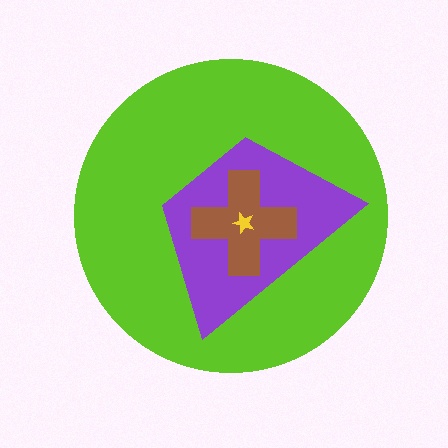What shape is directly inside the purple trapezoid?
The brown cross.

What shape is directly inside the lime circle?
The purple trapezoid.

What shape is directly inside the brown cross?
The yellow star.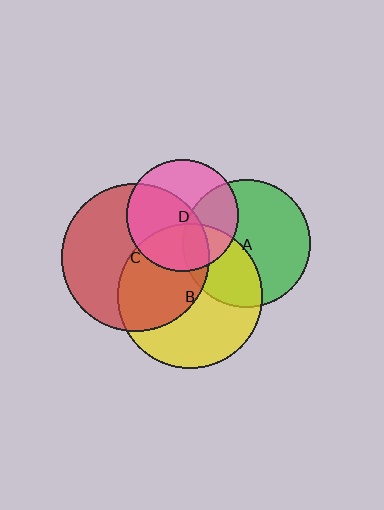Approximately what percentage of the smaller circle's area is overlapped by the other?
Approximately 35%.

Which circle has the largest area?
Circle C (red).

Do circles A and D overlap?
Yes.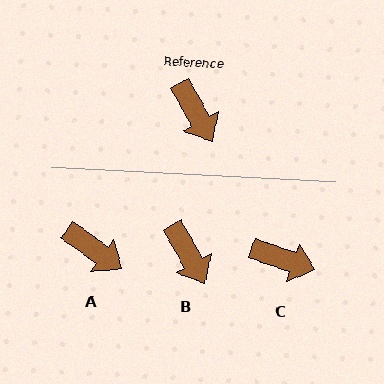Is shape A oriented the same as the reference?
No, it is off by about 25 degrees.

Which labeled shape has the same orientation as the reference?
B.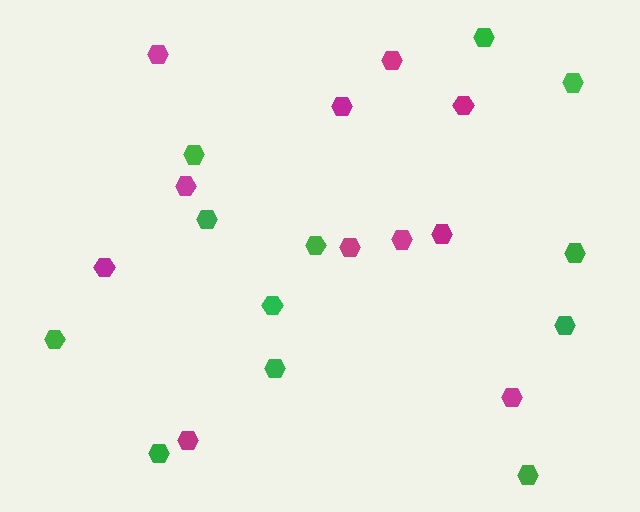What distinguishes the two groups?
There are 2 groups: one group of green hexagons (12) and one group of magenta hexagons (11).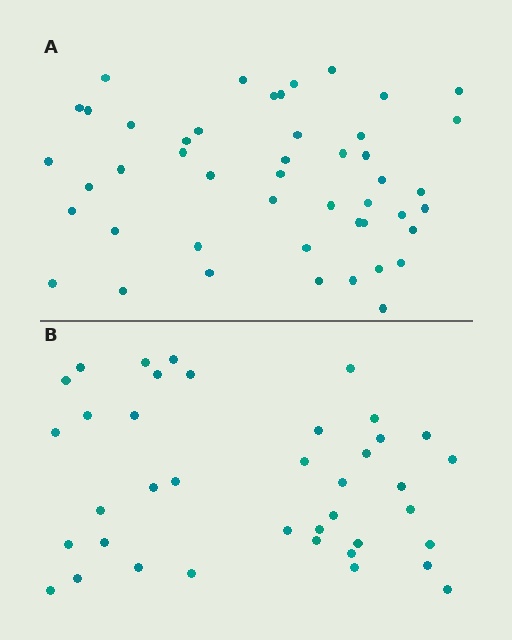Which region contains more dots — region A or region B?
Region A (the top region) has more dots.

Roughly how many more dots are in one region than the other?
Region A has roughly 8 or so more dots than region B.